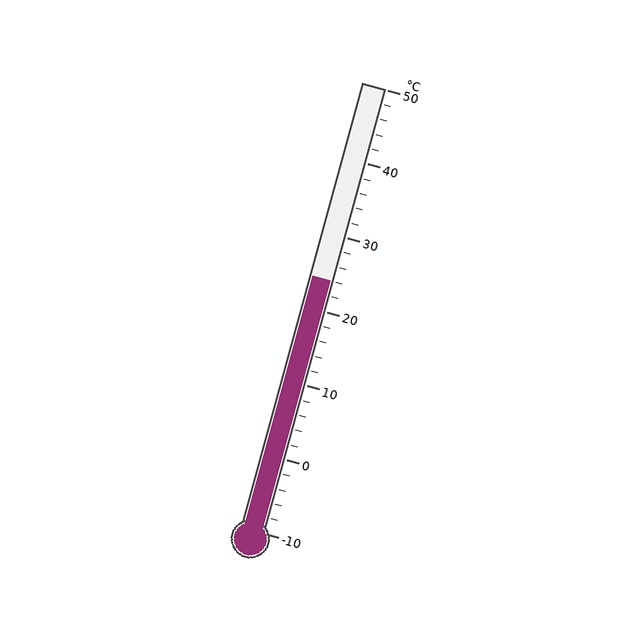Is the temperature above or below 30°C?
The temperature is below 30°C.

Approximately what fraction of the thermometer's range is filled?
The thermometer is filled to approximately 55% of its range.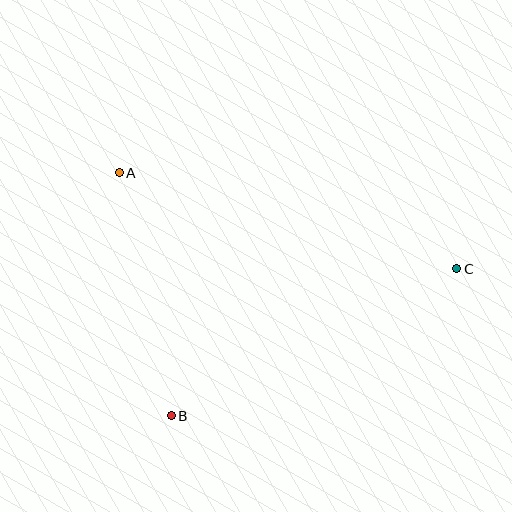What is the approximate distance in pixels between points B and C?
The distance between B and C is approximately 321 pixels.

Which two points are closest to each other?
Points A and B are closest to each other.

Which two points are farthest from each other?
Points A and C are farthest from each other.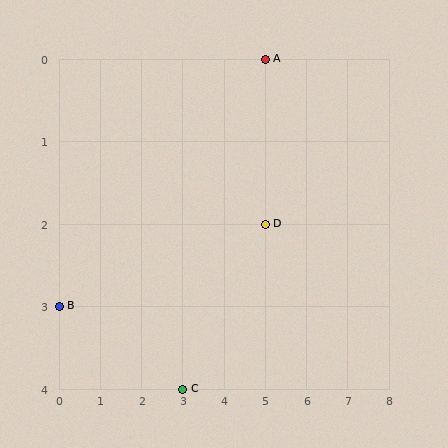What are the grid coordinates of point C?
Point C is at grid coordinates (3, 4).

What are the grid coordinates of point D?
Point D is at grid coordinates (5, 2).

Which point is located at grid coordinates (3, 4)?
Point C is at (3, 4).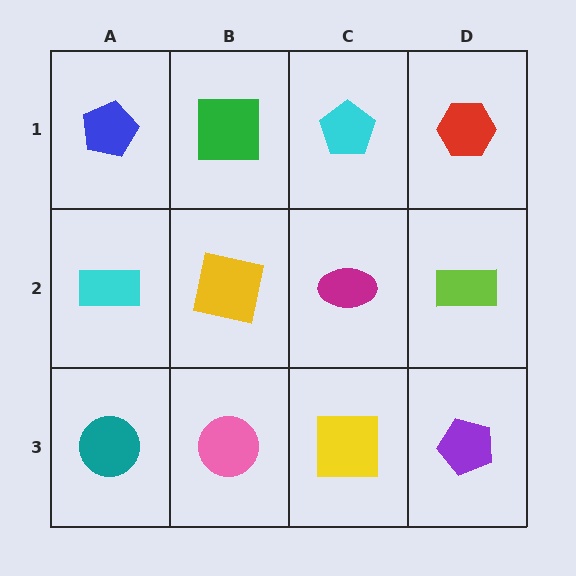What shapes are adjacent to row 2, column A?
A blue pentagon (row 1, column A), a teal circle (row 3, column A), a yellow square (row 2, column B).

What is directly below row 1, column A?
A cyan rectangle.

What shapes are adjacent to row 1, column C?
A magenta ellipse (row 2, column C), a green square (row 1, column B), a red hexagon (row 1, column D).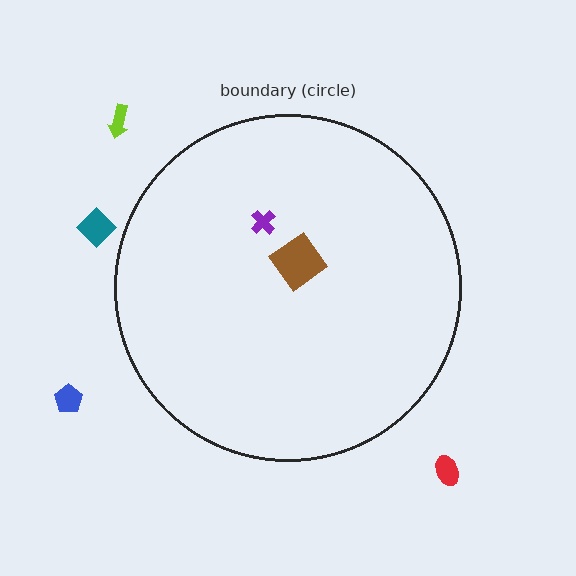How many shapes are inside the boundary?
2 inside, 4 outside.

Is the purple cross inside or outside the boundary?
Inside.